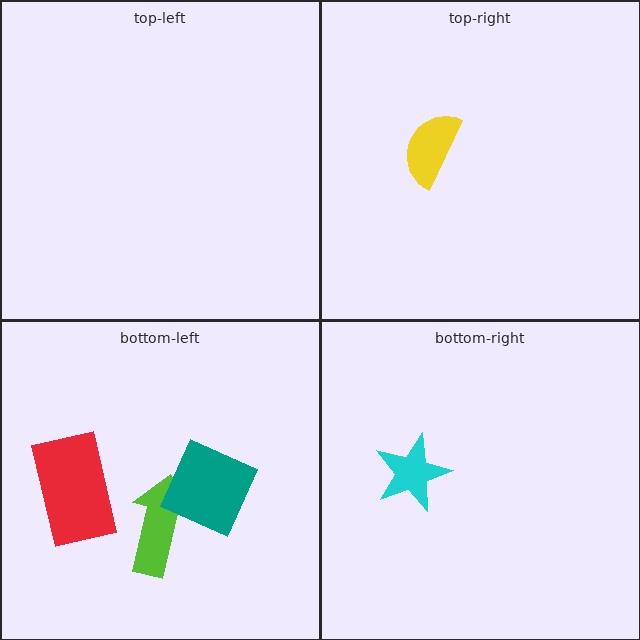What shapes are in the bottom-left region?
The lime arrow, the red rectangle, the teal square.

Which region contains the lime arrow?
The bottom-left region.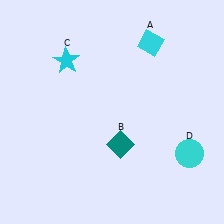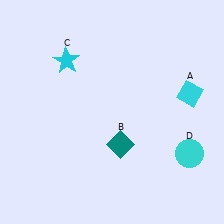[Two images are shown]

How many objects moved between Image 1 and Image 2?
1 object moved between the two images.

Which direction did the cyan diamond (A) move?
The cyan diamond (A) moved down.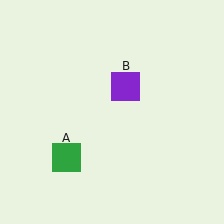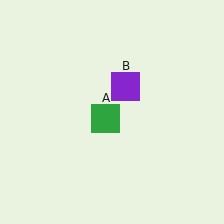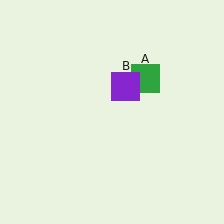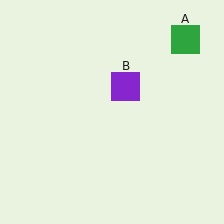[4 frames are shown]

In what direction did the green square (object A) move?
The green square (object A) moved up and to the right.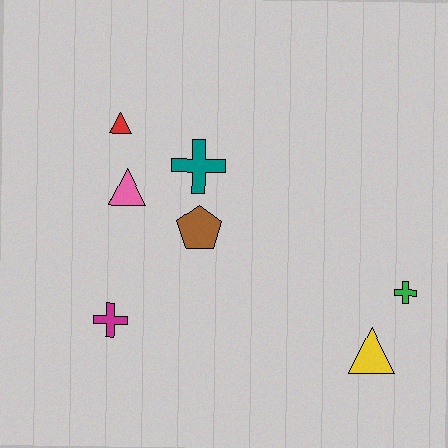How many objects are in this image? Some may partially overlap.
There are 7 objects.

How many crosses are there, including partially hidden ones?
There are 3 crosses.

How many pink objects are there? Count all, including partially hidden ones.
There is 1 pink object.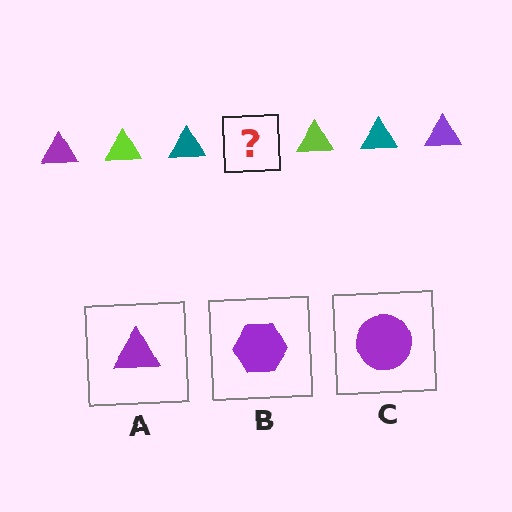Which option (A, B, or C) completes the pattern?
A.